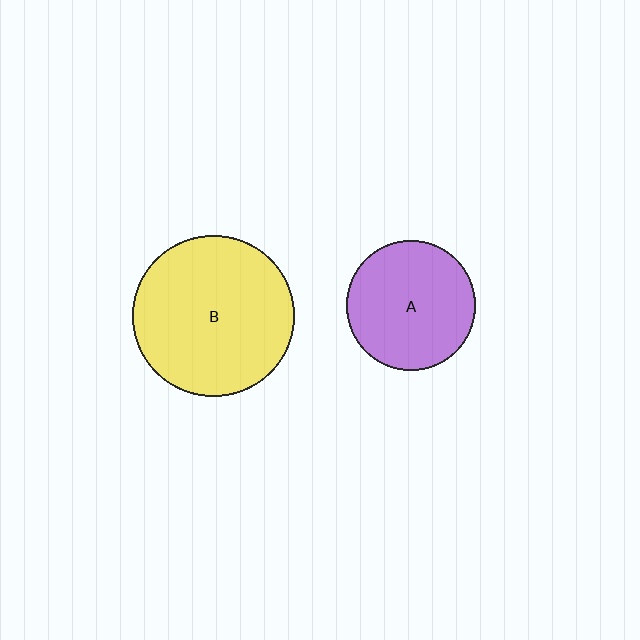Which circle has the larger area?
Circle B (yellow).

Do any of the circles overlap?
No, none of the circles overlap.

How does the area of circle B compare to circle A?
Approximately 1.5 times.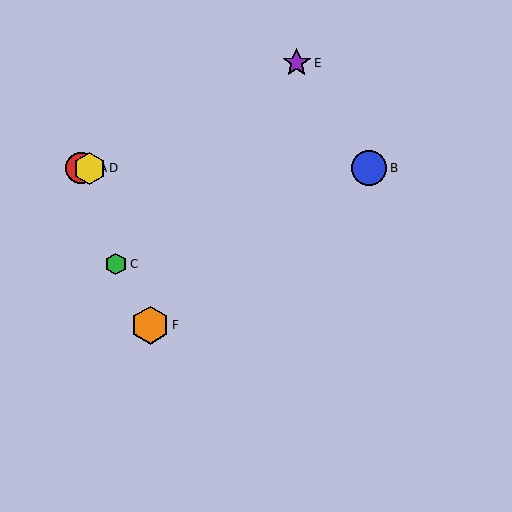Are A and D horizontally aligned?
Yes, both are at y≈168.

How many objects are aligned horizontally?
3 objects (A, B, D) are aligned horizontally.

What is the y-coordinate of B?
Object B is at y≈168.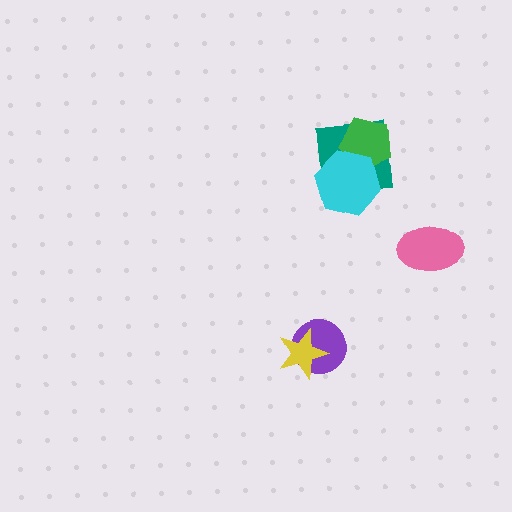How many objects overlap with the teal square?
2 objects overlap with the teal square.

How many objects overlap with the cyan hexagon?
2 objects overlap with the cyan hexagon.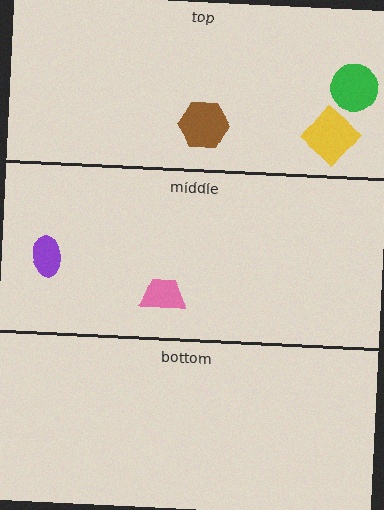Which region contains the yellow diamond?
The top region.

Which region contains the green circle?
The top region.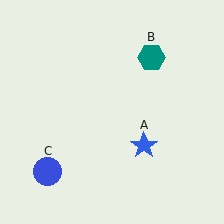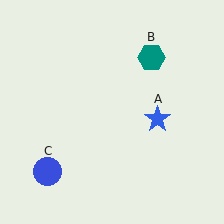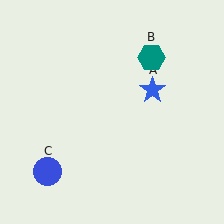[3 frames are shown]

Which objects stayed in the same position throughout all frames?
Teal hexagon (object B) and blue circle (object C) remained stationary.